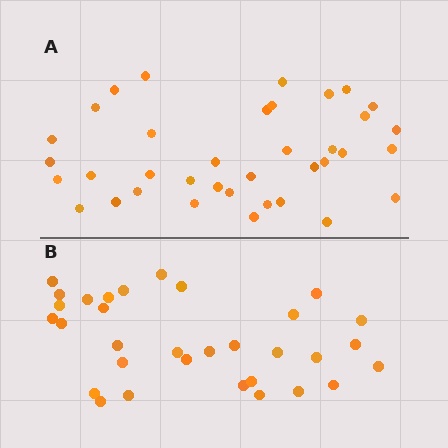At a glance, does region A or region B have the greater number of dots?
Region A (the top region) has more dots.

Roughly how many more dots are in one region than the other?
Region A has about 5 more dots than region B.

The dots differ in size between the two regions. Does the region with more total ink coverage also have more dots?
No. Region B has more total ink coverage because its dots are larger, but region A actually contains more individual dots. Total area can be misleading — the number of items is what matters here.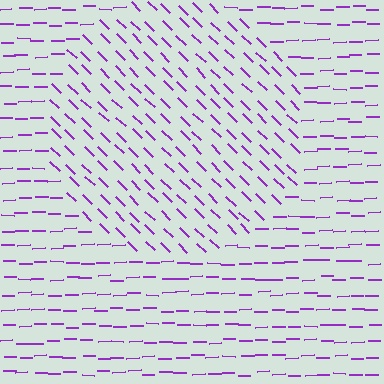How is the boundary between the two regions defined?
The boundary is defined purely by a change in line orientation (approximately 45 degrees difference). All lines are the same color and thickness.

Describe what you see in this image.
The image is filled with small purple line segments. A circle region in the image has lines oriented differently from the surrounding lines, creating a visible texture boundary.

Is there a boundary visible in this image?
Yes, there is a texture boundary formed by a change in line orientation.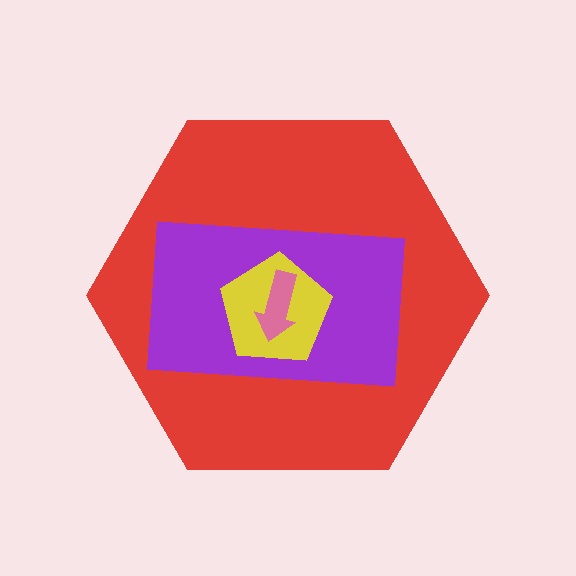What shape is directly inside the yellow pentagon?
The pink arrow.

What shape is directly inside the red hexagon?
The purple rectangle.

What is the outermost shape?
The red hexagon.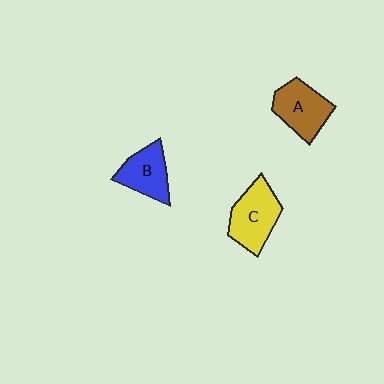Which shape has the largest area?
Shape C (yellow).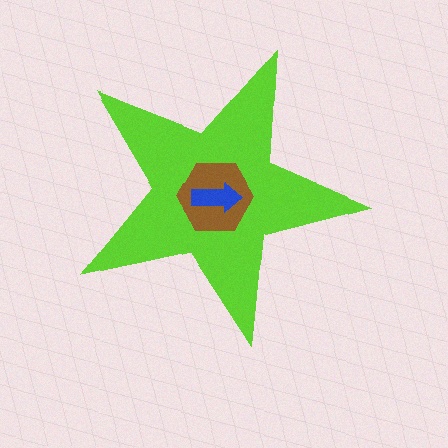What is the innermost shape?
The blue arrow.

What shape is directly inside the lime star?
The brown hexagon.